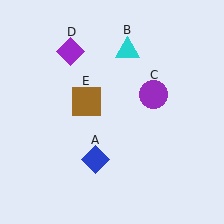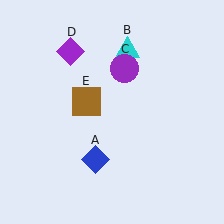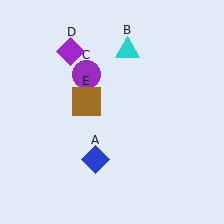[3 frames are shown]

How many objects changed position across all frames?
1 object changed position: purple circle (object C).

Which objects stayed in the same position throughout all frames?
Blue diamond (object A) and cyan triangle (object B) and purple diamond (object D) and brown square (object E) remained stationary.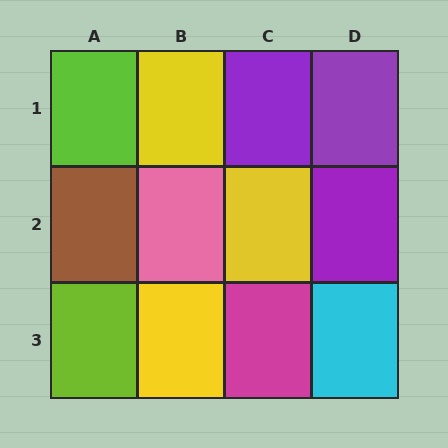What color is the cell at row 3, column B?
Yellow.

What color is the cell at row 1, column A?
Lime.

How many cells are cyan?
1 cell is cyan.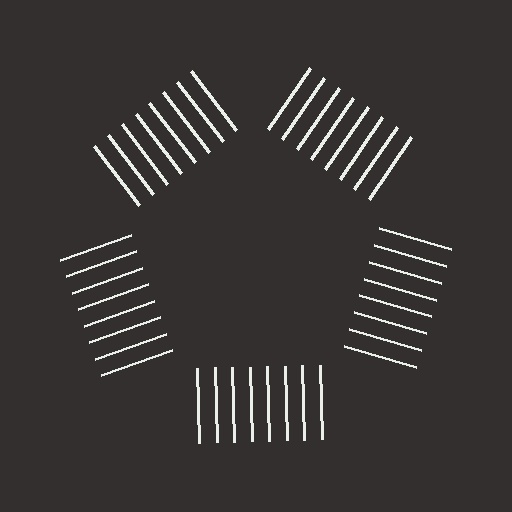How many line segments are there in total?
40 — 8 along each of the 5 edges.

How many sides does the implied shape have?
5 sides — the line-ends trace a pentagon.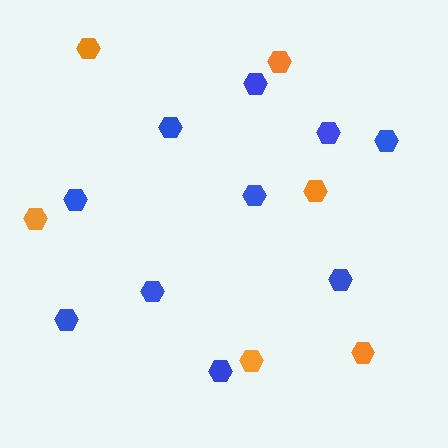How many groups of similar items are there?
There are 2 groups: one group of blue hexagons (10) and one group of orange hexagons (6).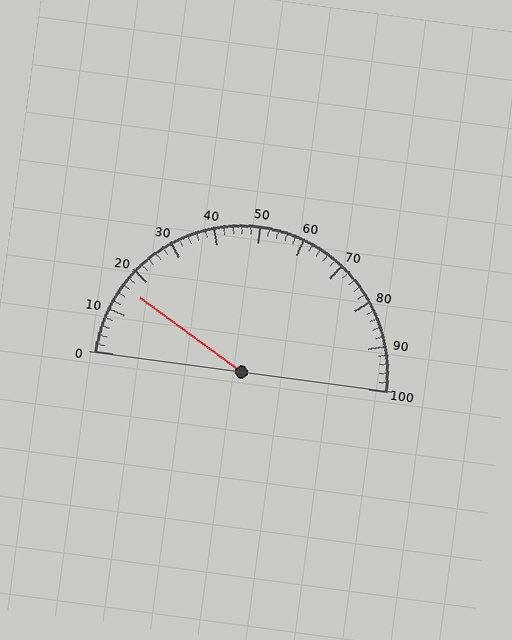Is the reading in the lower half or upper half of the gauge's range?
The reading is in the lower half of the range (0 to 100).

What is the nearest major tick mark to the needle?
The nearest major tick mark is 20.